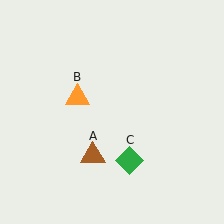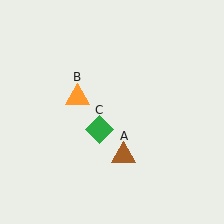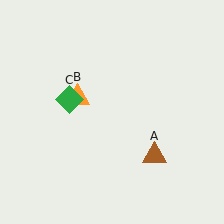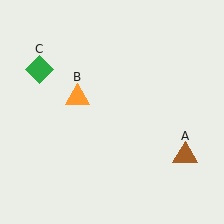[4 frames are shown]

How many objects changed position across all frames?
2 objects changed position: brown triangle (object A), green diamond (object C).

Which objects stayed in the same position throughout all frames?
Orange triangle (object B) remained stationary.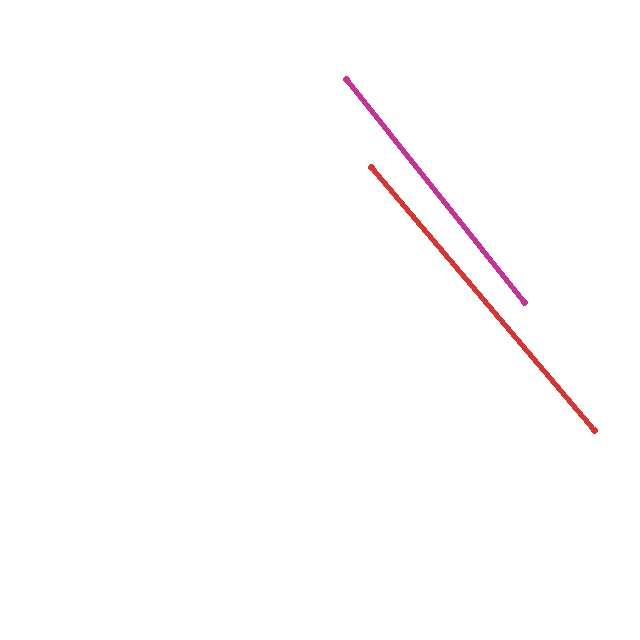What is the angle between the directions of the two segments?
Approximately 1 degree.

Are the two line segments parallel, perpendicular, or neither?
Parallel — their directions differ by only 1.5°.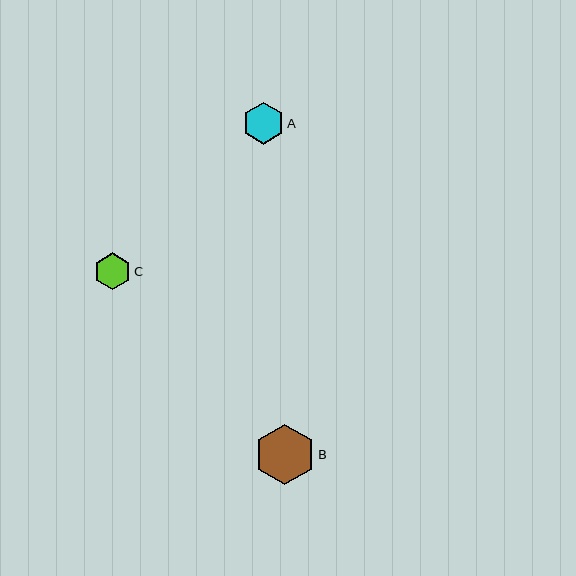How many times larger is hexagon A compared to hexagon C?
Hexagon A is approximately 1.1 times the size of hexagon C.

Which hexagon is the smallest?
Hexagon C is the smallest with a size of approximately 37 pixels.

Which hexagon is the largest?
Hexagon B is the largest with a size of approximately 61 pixels.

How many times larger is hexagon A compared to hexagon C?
Hexagon A is approximately 1.1 times the size of hexagon C.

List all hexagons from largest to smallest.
From largest to smallest: B, A, C.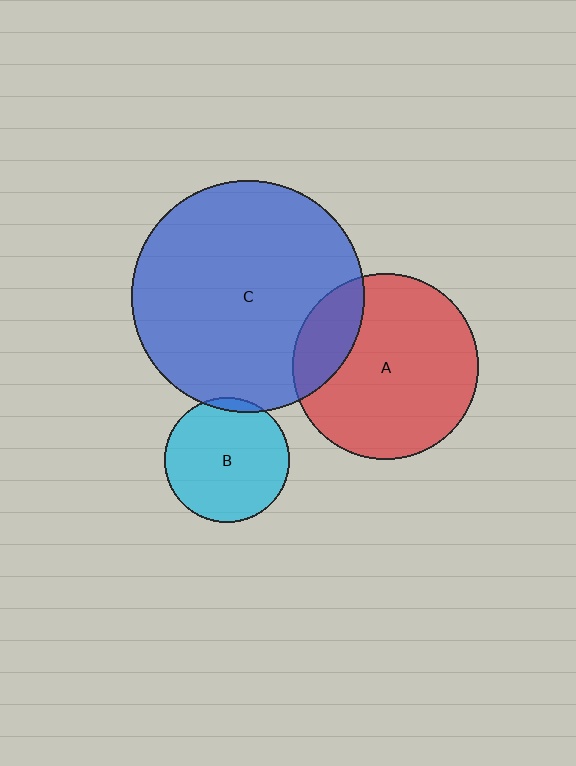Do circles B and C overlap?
Yes.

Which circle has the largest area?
Circle C (blue).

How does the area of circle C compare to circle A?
Approximately 1.6 times.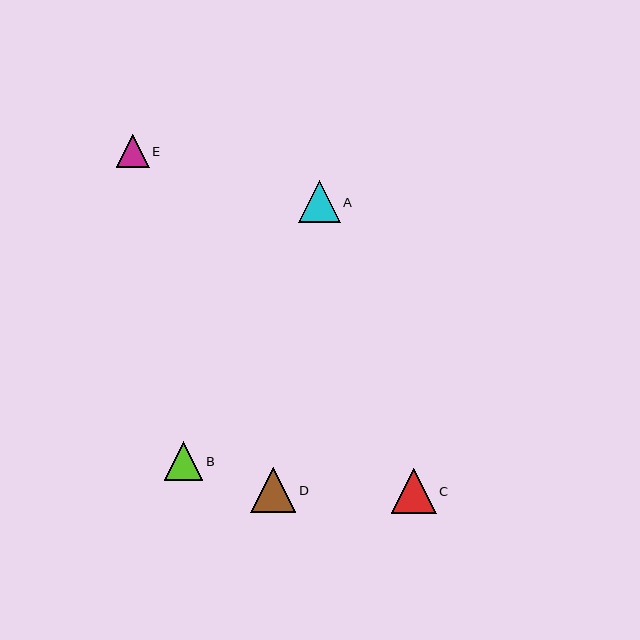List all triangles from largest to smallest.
From largest to smallest: C, D, A, B, E.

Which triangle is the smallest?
Triangle E is the smallest with a size of approximately 33 pixels.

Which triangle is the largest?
Triangle C is the largest with a size of approximately 45 pixels.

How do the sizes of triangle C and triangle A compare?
Triangle C and triangle A are approximately the same size.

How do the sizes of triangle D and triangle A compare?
Triangle D and triangle A are approximately the same size.